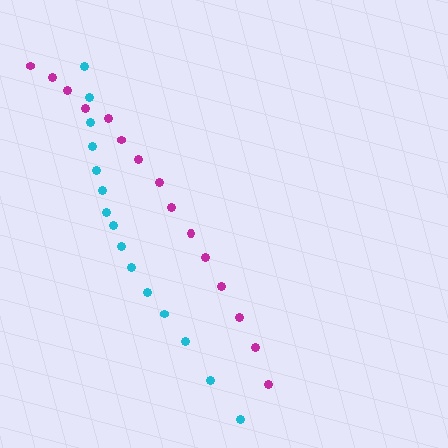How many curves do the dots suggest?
There are 2 distinct paths.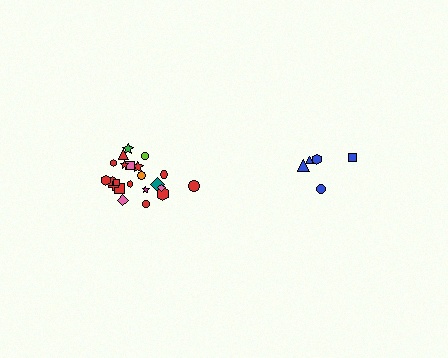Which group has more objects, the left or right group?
The left group.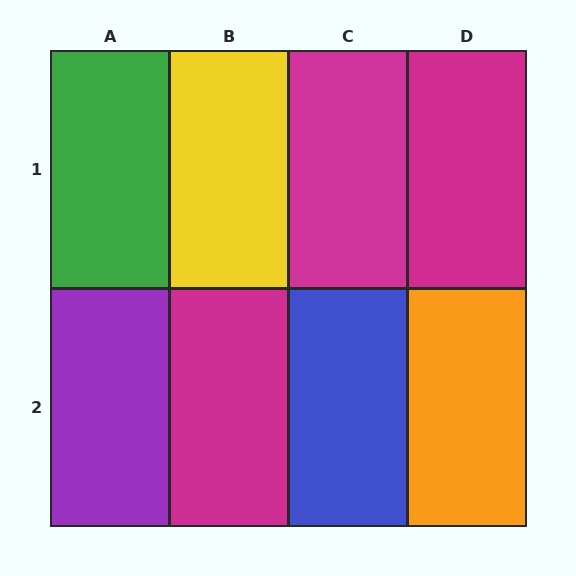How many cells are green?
1 cell is green.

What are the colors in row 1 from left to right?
Green, yellow, magenta, magenta.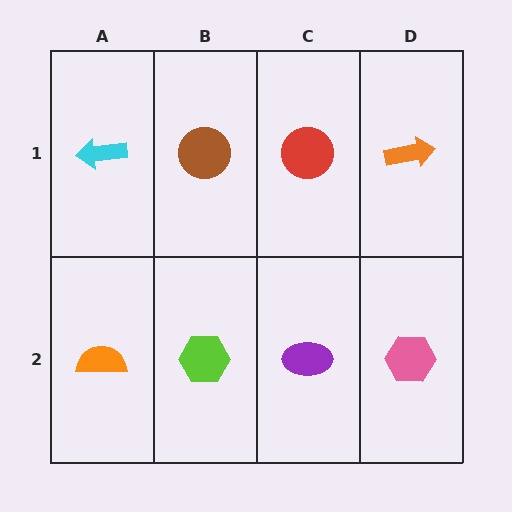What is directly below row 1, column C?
A purple ellipse.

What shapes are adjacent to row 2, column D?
An orange arrow (row 1, column D), a purple ellipse (row 2, column C).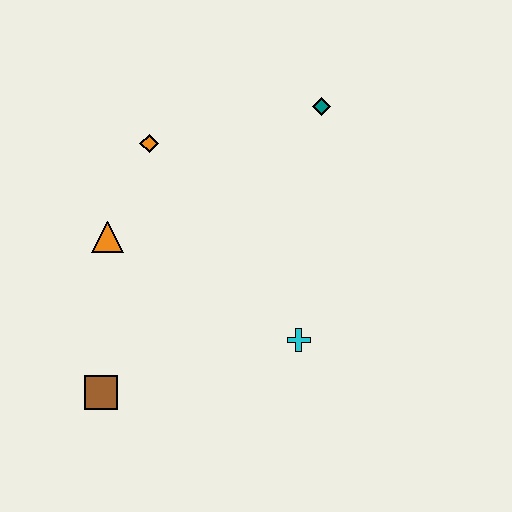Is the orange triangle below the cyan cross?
No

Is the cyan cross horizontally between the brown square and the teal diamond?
Yes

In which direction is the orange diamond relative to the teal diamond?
The orange diamond is to the left of the teal diamond.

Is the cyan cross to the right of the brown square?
Yes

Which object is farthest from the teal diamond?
The brown square is farthest from the teal diamond.